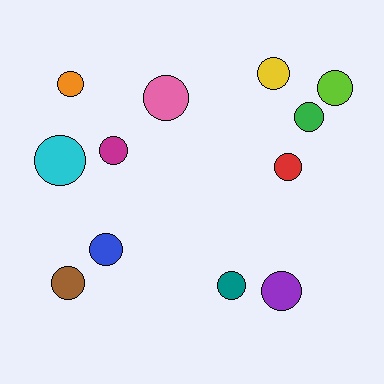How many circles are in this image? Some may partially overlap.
There are 12 circles.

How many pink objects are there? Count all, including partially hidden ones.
There is 1 pink object.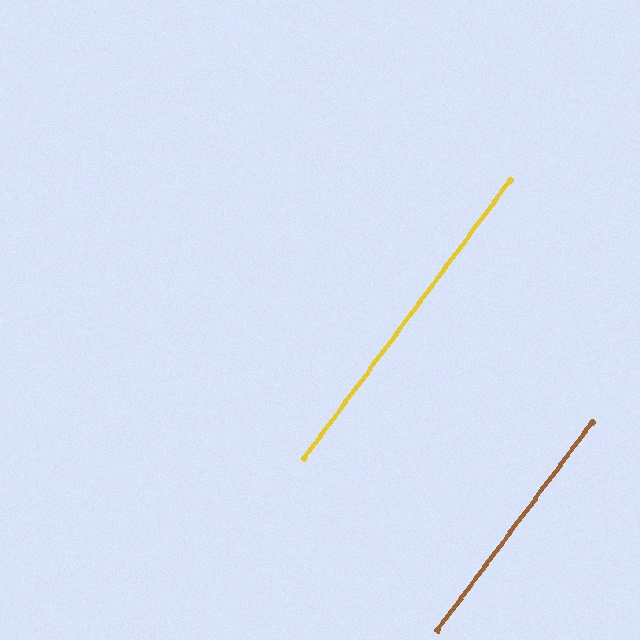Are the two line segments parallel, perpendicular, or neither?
Parallel — their directions differ by only 0.2°.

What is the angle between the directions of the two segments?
Approximately 0 degrees.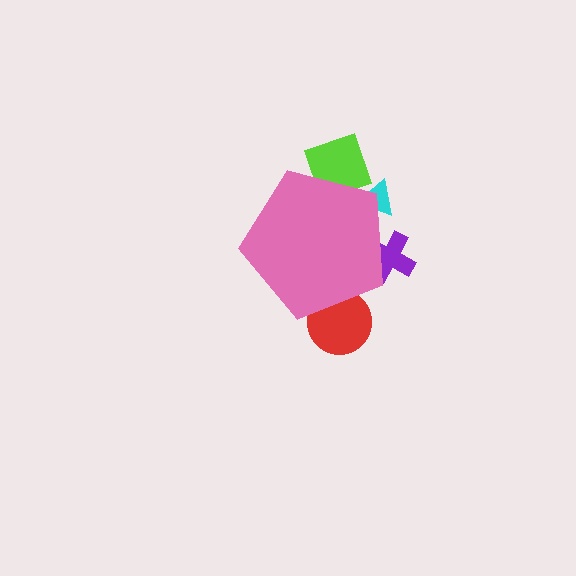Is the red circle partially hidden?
Yes, the red circle is partially hidden behind the pink pentagon.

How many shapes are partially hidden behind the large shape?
4 shapes are partially hidden.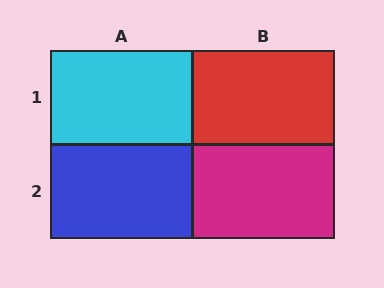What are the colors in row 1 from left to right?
Cyan, red.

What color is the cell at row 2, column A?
Blue.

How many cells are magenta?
1 cell is magenta.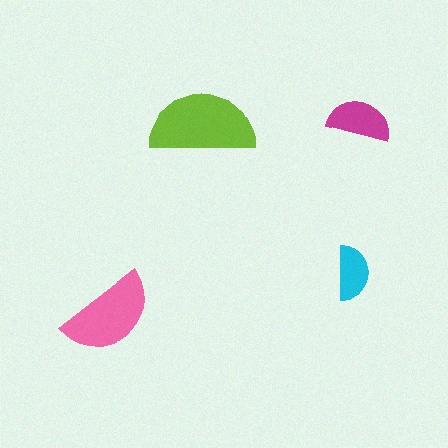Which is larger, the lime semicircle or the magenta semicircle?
The lime one.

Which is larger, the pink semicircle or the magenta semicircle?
The pink one.